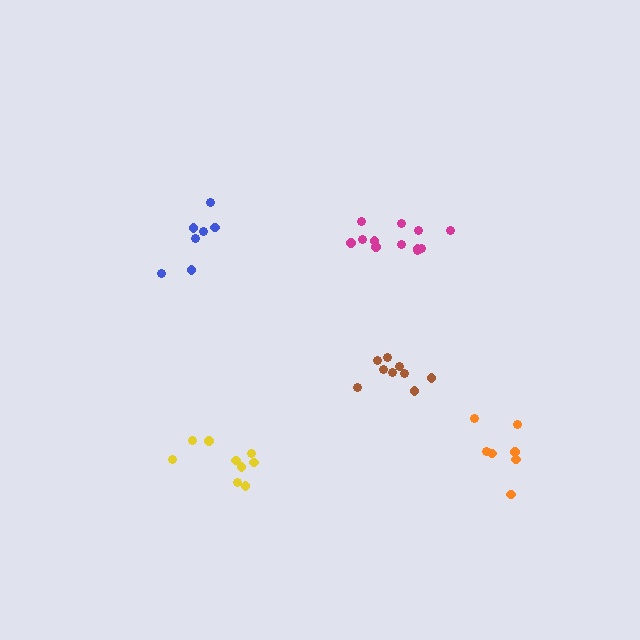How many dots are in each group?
Group 1: 9 dots, Group 2: 9 dots, Group 3: 12 dots, Group 4: 7 dots, Group 5: 7 dots (44 total).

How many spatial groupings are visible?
There are 5 spatial groupings.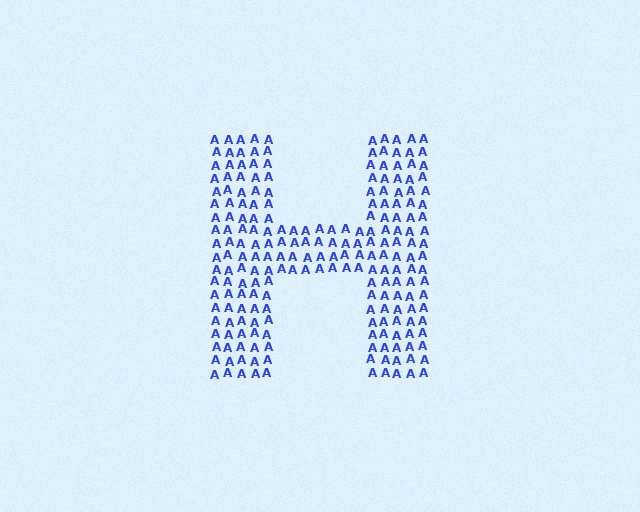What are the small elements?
The small elements are letter A's.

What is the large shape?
The large shape is the letter H.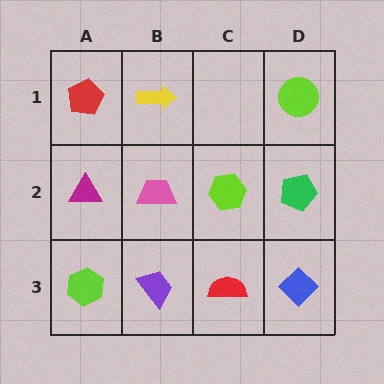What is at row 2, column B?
A pink trapezoid.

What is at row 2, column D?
A green pentagon.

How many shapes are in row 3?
4 shapes.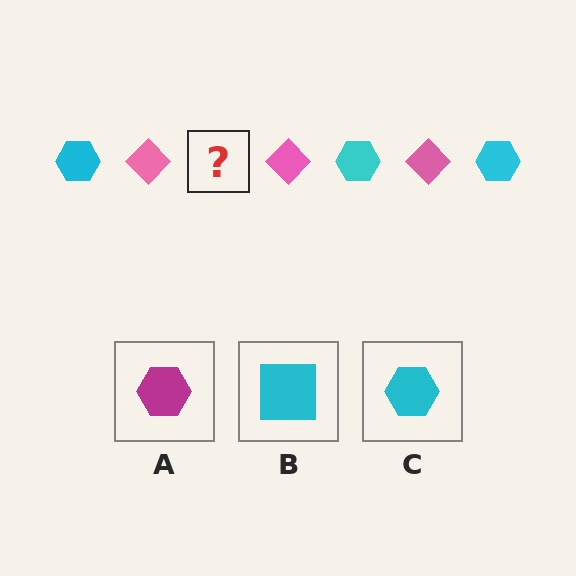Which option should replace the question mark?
Option C.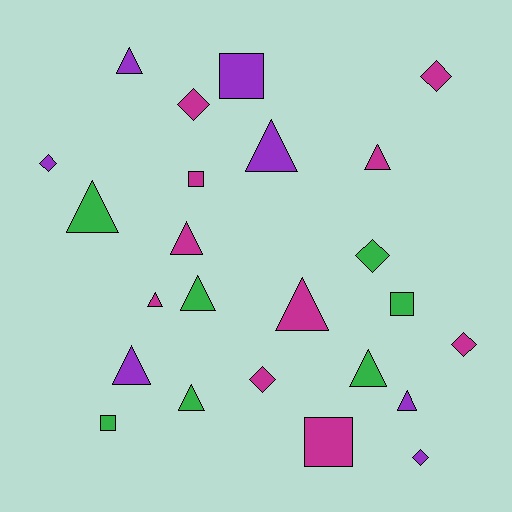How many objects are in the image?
There are 24 objects.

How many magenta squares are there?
There are 2 magenta squares.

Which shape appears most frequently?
Triangle, with 12 objects.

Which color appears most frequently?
Magenta, with 10 objects.